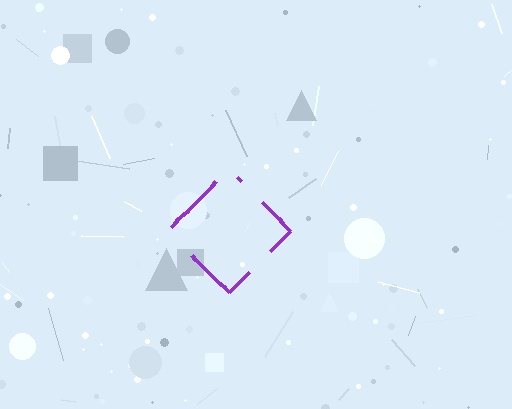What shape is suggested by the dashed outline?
The dashed outline suggests a diamond.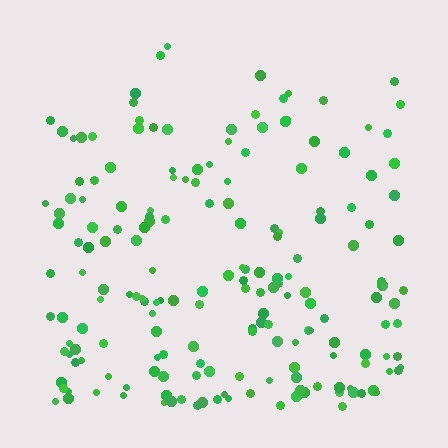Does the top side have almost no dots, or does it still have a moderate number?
Still a moderate number, just noticeably fewer than the bottom.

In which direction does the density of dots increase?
From top to bottom, with the bottom side densest.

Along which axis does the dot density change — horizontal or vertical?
Vertical.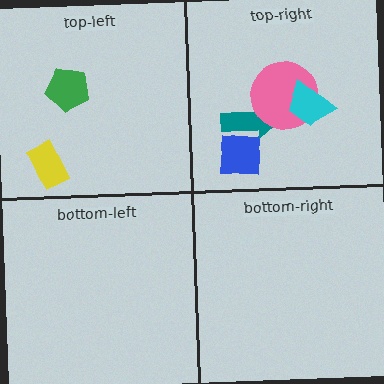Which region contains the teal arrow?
The top-right region.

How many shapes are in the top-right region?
4.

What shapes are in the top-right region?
The blue square, the teal arrow, the pink circle, the cyan trapezoid.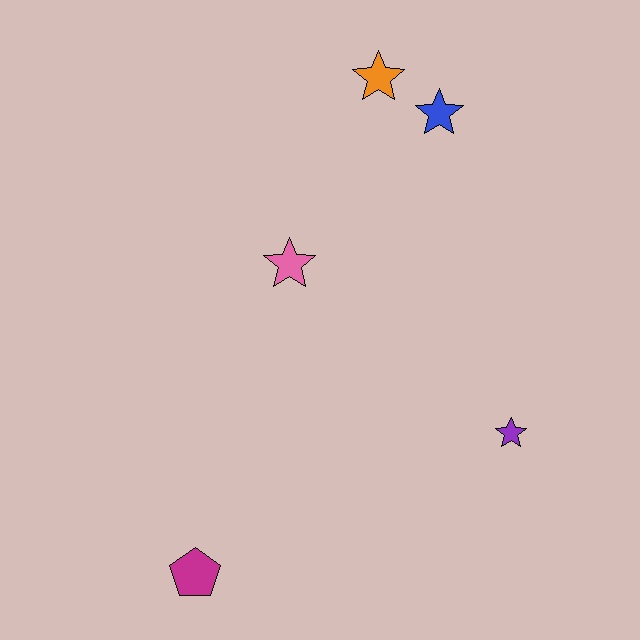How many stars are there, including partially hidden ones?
There are 4 stars.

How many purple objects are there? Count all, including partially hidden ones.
There is 1 purple object.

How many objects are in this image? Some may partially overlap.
There are 5 objects.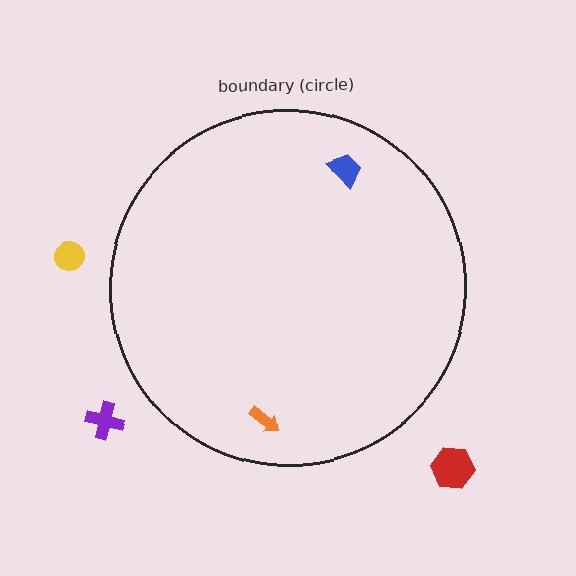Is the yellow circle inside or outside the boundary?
Outside.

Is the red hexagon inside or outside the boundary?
Outside.